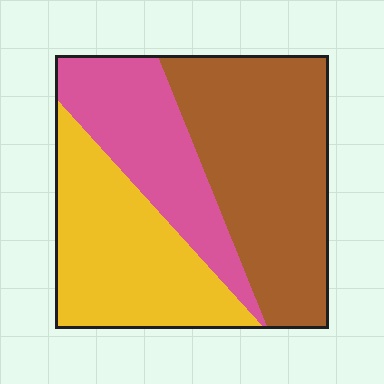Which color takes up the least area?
Pink, at roughly 25%.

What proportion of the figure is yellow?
Yellow covers around 30% of the figure.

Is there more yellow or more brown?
Brown.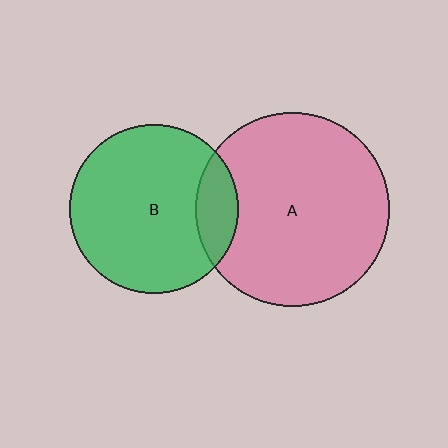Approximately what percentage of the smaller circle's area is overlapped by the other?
Approximately 15%.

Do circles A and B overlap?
Yes.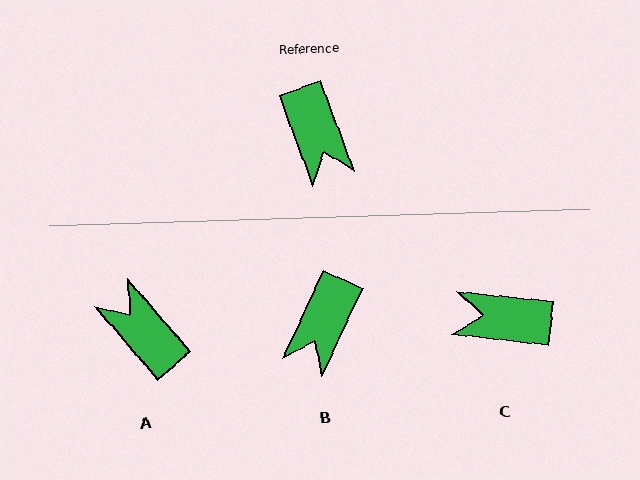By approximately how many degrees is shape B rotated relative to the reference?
Approximately 45 degrees clockwise.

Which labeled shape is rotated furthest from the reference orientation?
A, about 159 degrees away.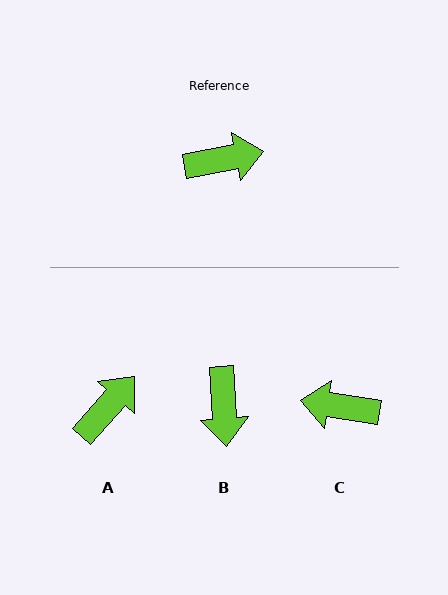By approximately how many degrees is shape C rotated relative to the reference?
Approximately 161 degrees counter-clockwise.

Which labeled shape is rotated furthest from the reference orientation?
C, about 161 degrees away.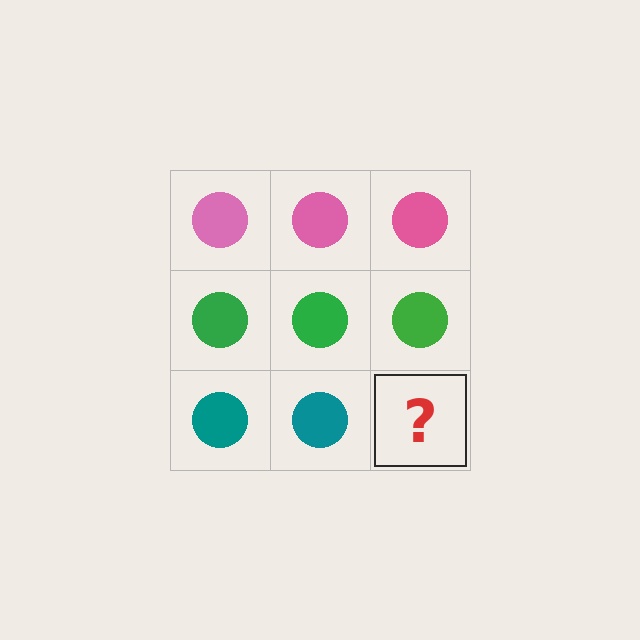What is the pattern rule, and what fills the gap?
The rule is that each row has a consistent color. The gap should be filled with a teal circle.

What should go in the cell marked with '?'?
The missing cell should contain a teal circle.